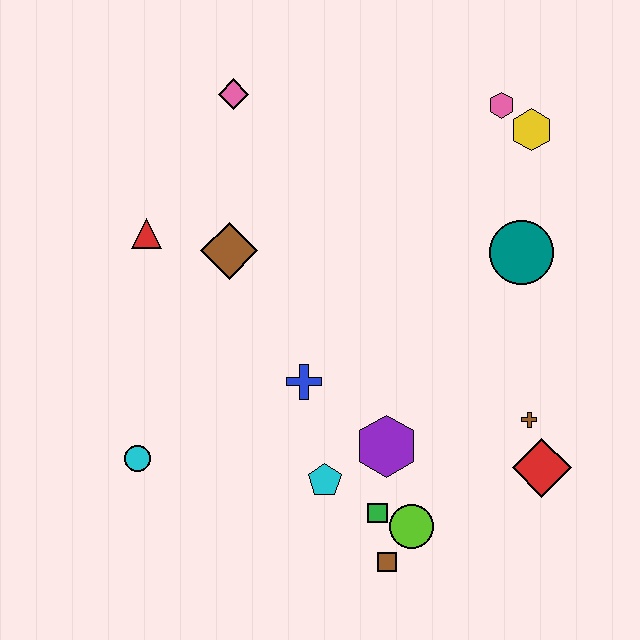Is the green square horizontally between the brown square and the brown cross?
No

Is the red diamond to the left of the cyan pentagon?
No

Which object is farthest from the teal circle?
The cyan circle is farthest from the teal circle.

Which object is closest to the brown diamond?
The red triangle is closest to the brown diamond.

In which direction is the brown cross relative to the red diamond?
The brown cross is above the red diamond.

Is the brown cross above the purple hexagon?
Yes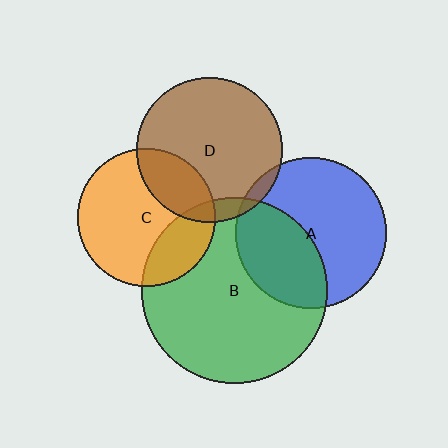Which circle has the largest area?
Circle B (green).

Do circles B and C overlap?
Yes.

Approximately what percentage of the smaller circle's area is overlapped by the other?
Approximately 25%.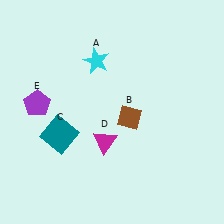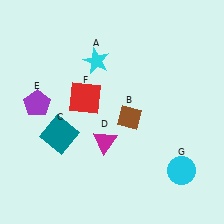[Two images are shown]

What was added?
A red square (F), a cyan circle (G) were added in Image 2.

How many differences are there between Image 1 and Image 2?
There are 2 differences between the two images.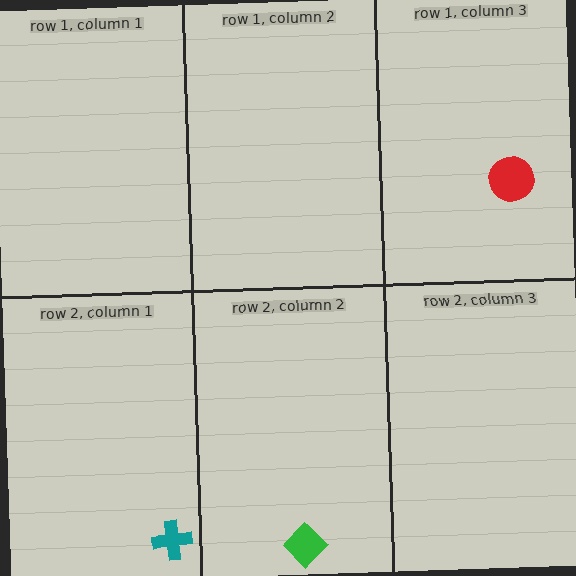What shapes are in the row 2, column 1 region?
The teal cross.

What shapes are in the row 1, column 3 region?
The red circle.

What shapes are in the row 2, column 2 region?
The green diamond.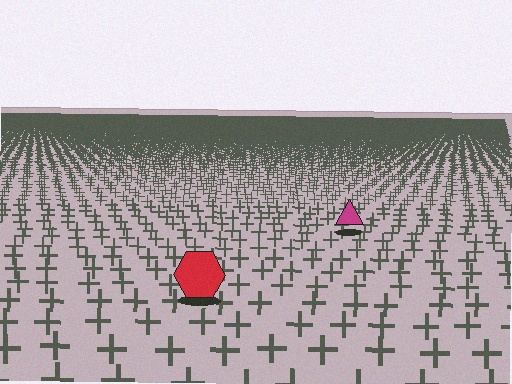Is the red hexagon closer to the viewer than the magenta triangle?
Yes. The red hexagon is closer — you can tell from the texture gradient: the ground texture is coarser near it.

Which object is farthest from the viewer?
The magenta triangle is farthest from the viewer. It appears smaller and the ground texture around it is denser.